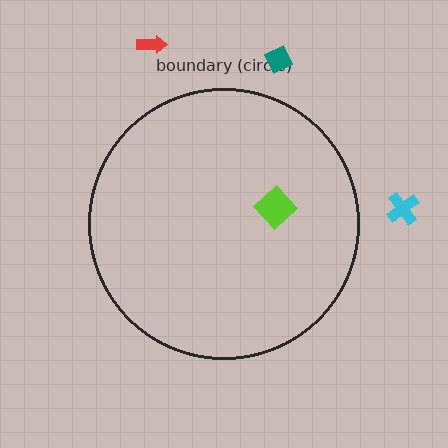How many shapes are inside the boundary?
1 inside, 3 outside.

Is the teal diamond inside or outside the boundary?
Outside.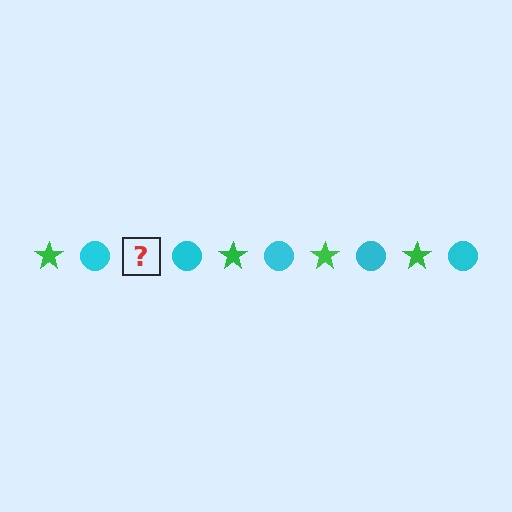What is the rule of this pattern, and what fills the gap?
The rule is that the pattern alternates between green star and cyan circle. The gap should be filled with a green star.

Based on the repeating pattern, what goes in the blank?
The blank should be a green star.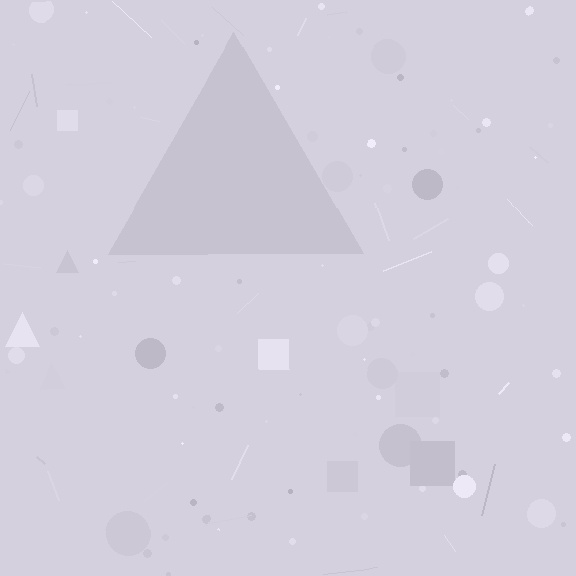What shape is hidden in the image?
A triangle is hidden in the image.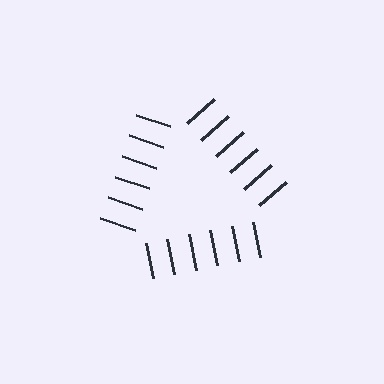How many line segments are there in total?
18 — 6 along each of the 3 edges.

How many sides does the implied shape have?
3 sides — the line-ends trace a triangle.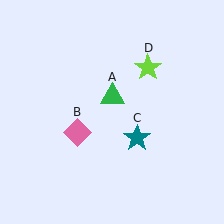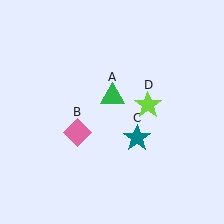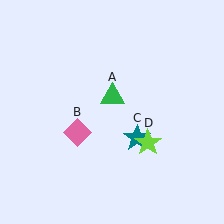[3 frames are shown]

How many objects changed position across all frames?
1 object changed position: lime star (object D).